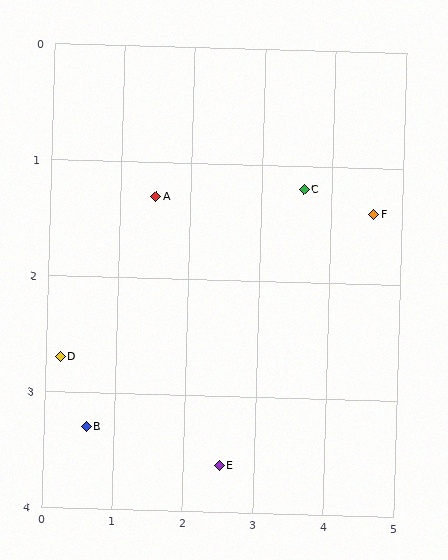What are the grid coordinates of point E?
Point E is at approximately (2.5, 3.6).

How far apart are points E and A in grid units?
Points E and A are about 2.5 grid units apart.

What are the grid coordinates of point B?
Point B is at approximately (0.6, 3.3).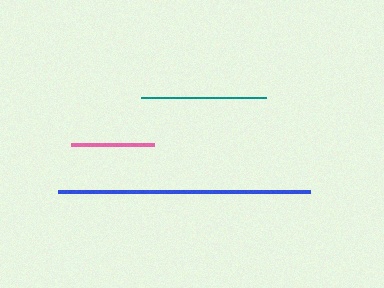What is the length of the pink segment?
The pink segment is approximately 83 pixels long.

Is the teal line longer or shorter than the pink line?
The teal line is longer than the pink line.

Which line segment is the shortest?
The pink line is the shortest at approximately 83 pixels.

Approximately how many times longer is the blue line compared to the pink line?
The blue line is approximately 3.0 times the length of the pink line.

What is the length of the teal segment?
The teal segment is approximately 125 pixels long.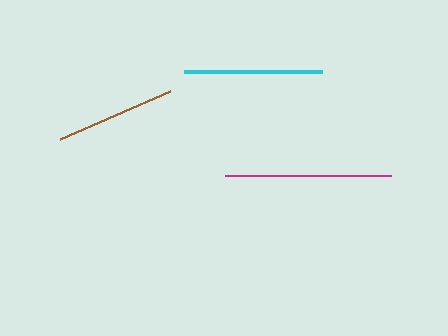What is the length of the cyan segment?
The cyan segment is approximately 139 pixels long.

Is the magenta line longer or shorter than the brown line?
The magenta line is longer than the brown line.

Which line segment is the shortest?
The brown line is the shortest at approximately 120 pixels.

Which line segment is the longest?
The magenta line is the longest at approximately 166 pixels.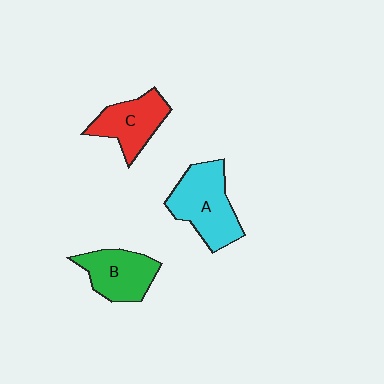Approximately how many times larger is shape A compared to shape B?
Approximately 1.3 times.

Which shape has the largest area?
Shape A (cyan).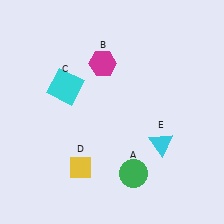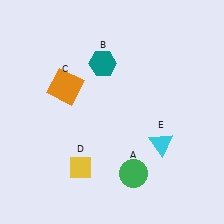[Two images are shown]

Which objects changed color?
B changed from magenta to teal. C changed from cyan to orange.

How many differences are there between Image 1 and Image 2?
There are 2 differences between the two images.